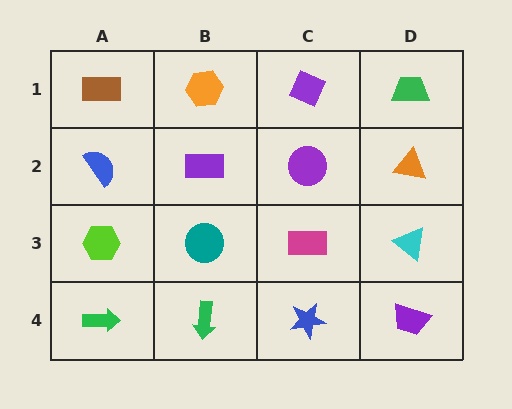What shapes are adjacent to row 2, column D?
A green trapezoid (row 1, column D), a cyan triangle (row 3, column D), a purple circle (row 2, column C).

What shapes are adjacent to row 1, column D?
An orange triangle (row 2, column D), a purple diamond (row 1, column C).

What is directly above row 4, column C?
A magenta rectangle.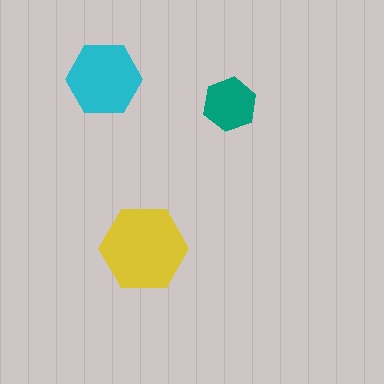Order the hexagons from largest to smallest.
the yellow one, the cyan one, the teal one.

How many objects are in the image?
There are 3 objects in the image.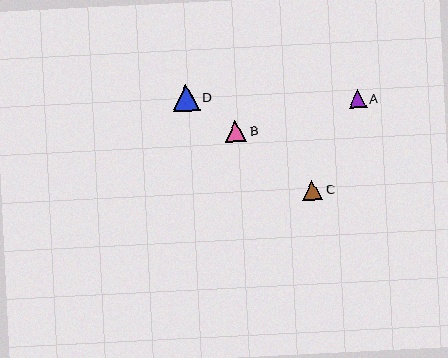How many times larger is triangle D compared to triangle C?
Triangle D is approximately 1.3 times the size of triangle C.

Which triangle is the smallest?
Triangle A is the smallest with a size of approximately 18 pixels.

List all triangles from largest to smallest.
From largest to smallest: D, B, C, A.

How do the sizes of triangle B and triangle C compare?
Triangle B and triangle C are approximately the same size.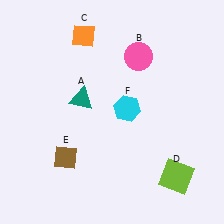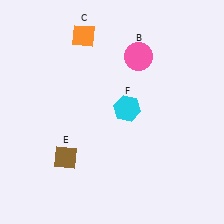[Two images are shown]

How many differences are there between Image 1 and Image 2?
There are 2 differences between the two images.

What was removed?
The lime square (D), the teal triangle (A) were removed in Image 2.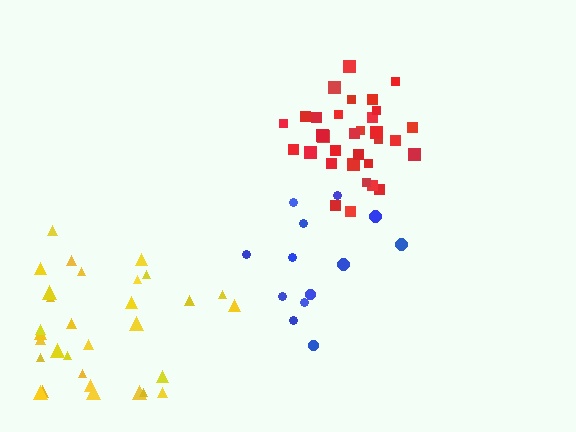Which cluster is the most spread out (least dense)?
Blue.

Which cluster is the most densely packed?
Red.